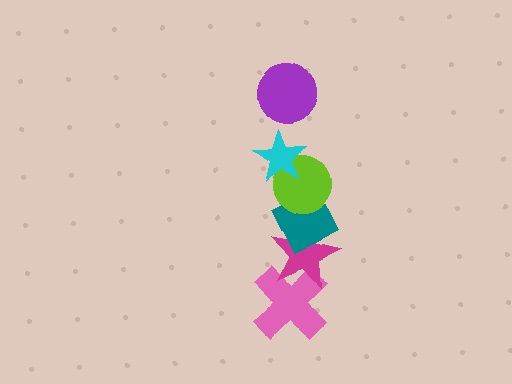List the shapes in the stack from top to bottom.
From top to bottom: the purple circle, the cyan star, the lime circle, the teal diamond, the magenta star, the pink cross.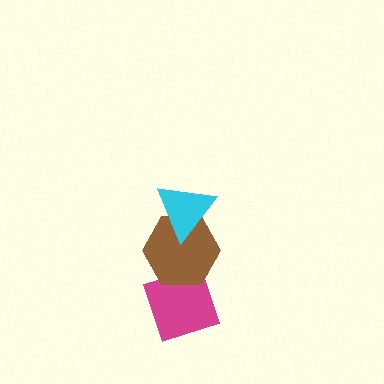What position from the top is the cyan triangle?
The cyan triangle is 1st from the top.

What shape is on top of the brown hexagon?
The cyan triangle is on top of the brown hexagon.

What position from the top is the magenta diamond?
The magenta diamond is 3rd from the top.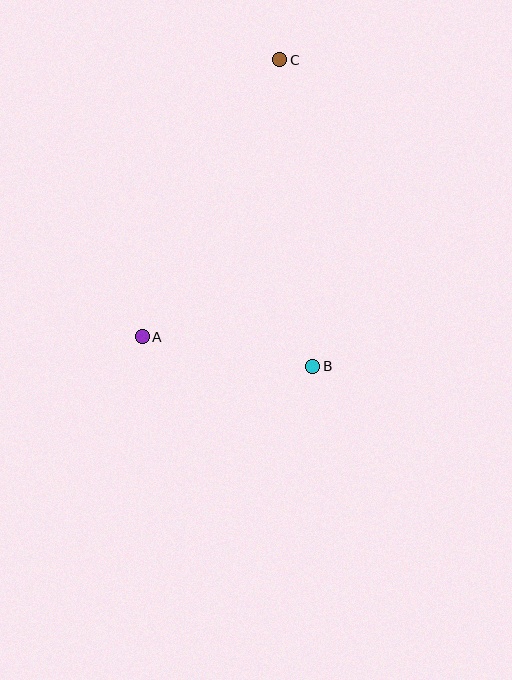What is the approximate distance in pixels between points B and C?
The distance between B and C is approximately 308 pixels.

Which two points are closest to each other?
Points A and B are closest to each other.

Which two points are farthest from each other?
Points A and C are farthest from each other.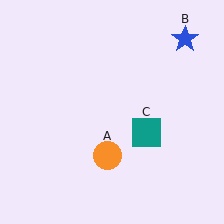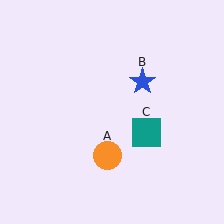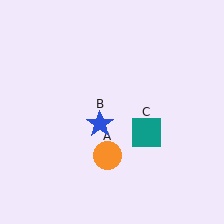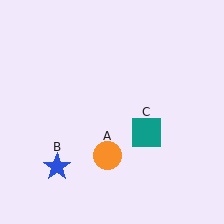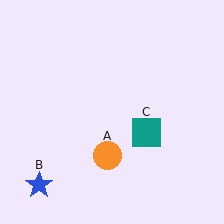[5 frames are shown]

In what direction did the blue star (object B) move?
The blue star (object B) moved down and to the left.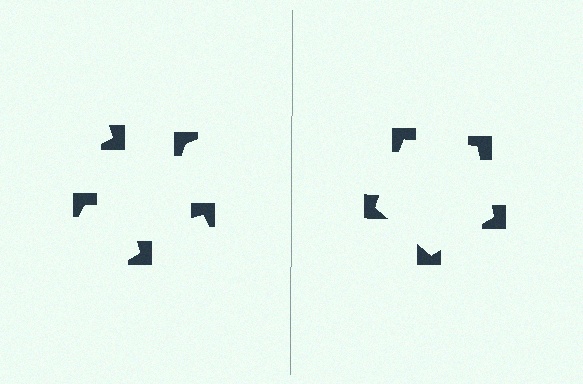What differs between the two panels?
The notched squares are positioned identically on both sides; only the wedge orientations differ. On the right they align to a pentagon; on the left they are misaligned.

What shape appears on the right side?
An illusory pentagon.